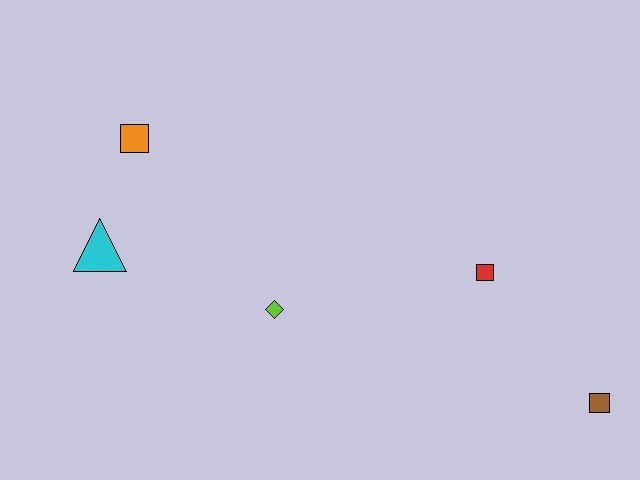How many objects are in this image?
There are 5 objects.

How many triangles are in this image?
There is 1 triangle.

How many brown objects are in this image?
There is 1 brown object.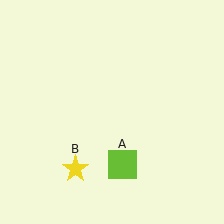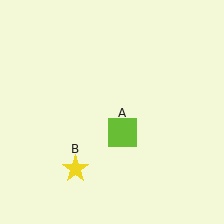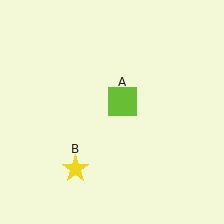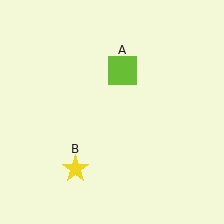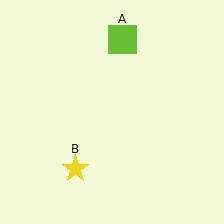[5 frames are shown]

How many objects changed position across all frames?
1 object changed position: lime square (object A).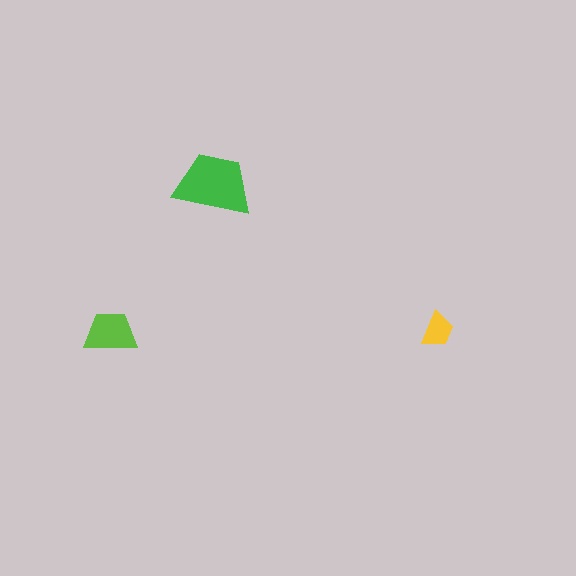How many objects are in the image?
There are 3 objects in the image.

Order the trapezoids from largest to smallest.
the green one, the lime one, the yellow one.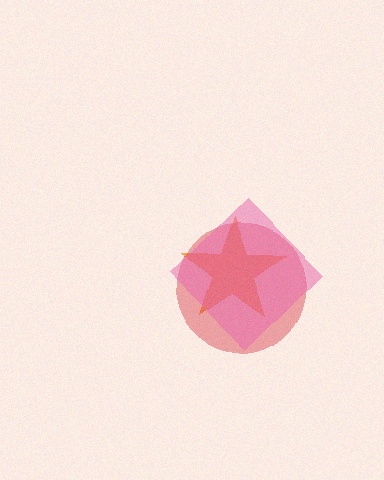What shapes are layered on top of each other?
The layered shapes are: an orange star, a red circle, a pink diamond.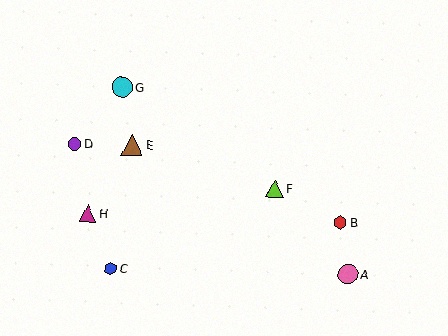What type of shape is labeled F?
Shape F is a lime triangle.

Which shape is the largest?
The brown triangle (labeled E) is the largest.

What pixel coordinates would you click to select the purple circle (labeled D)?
Click at (74, 144) to select the purple circle D.